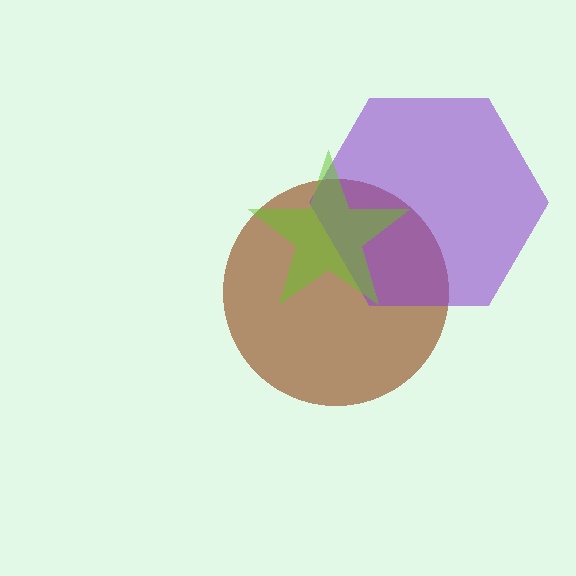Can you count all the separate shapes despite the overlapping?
Yes, there are 3 separate shapes.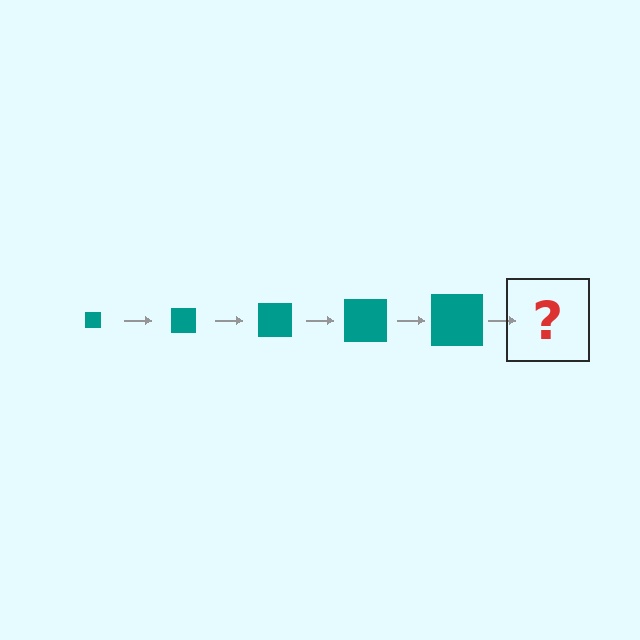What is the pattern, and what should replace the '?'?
The pattern is that the square gets progressively larger each step. The '?' should be a teal square, larger than the previous one.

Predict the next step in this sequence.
The next step is a teal square, larger than the previous one.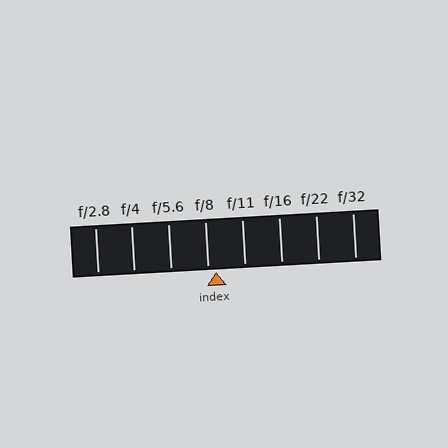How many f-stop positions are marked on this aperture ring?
There are 8 f-stop positions marked.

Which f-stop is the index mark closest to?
The index mark is closest to f/8.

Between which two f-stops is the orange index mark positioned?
The index mark is between f/8 and f/11.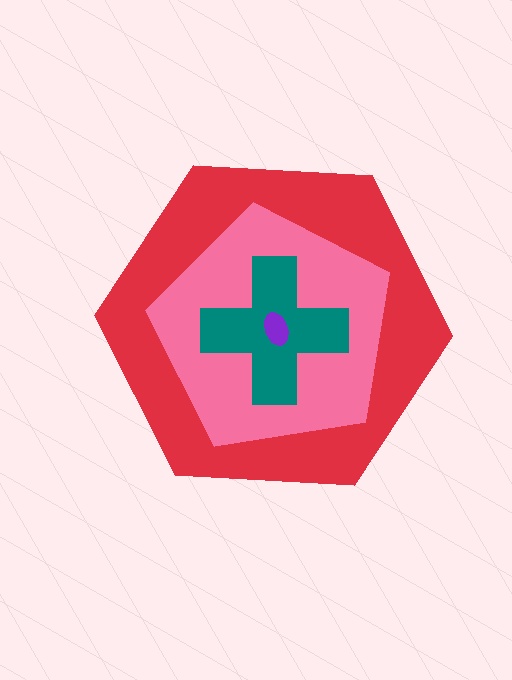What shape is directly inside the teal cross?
The purple ellipse.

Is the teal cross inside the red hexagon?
Yes.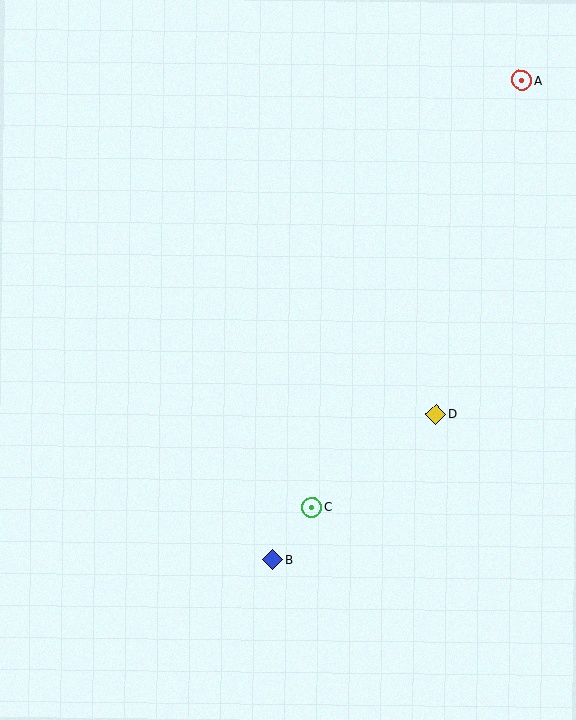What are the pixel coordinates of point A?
Point A is at (522, 80).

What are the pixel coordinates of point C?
Point C is at (312, 508).